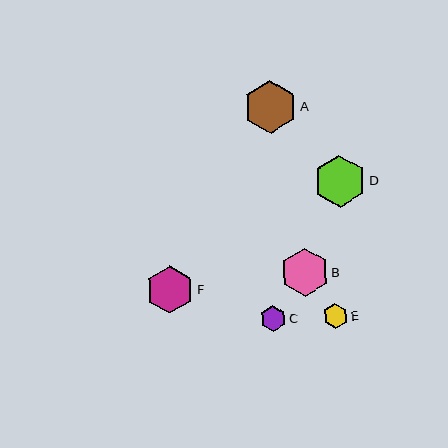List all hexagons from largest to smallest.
From largest to smallest: A, D, B, F, C, E.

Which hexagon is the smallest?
Hexagon E is the smallest with a size of approximately 24 pixels.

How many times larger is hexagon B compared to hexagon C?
Hexagon B is approximately 1.8 times the size of hexagon C.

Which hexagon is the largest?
Hexagon A is the largest with a size of approximately 53 pixels.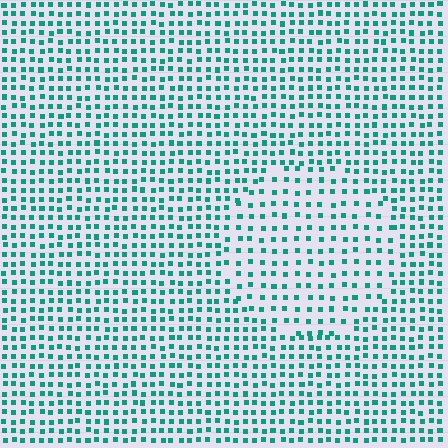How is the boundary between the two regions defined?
The boundary is defined by a change in element density (approximately 1.6x ratio). All elements are the same color, size, and shape.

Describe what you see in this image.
The image contains small teal elements arranged at two different densities. A circle-shaped region is visible where the elements are less densely packed than the surrounding area.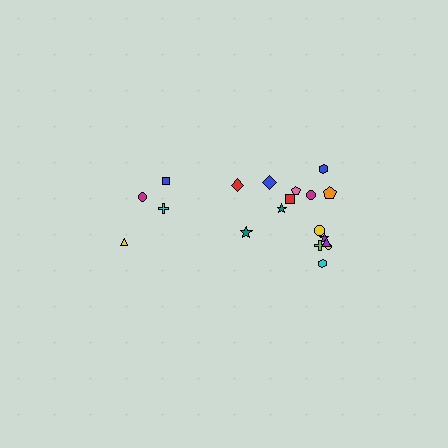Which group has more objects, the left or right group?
The right group.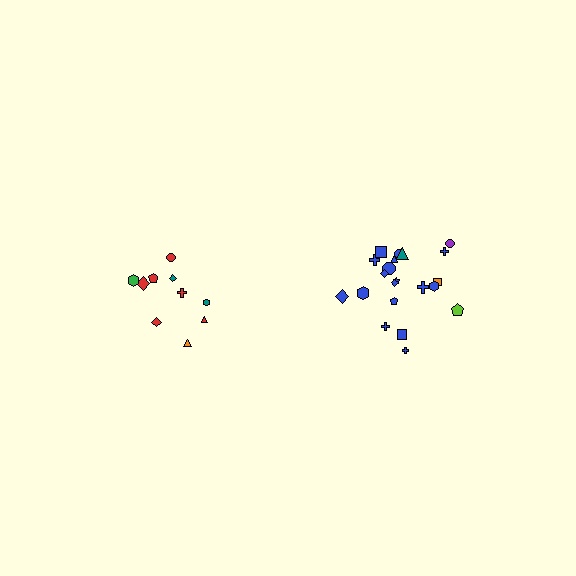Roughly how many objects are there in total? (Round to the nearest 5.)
Roughly 30 objects in total.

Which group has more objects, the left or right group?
The right group.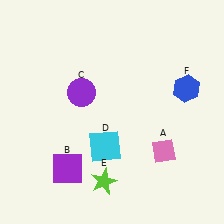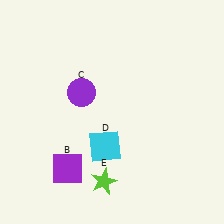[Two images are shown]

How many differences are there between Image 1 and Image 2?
There are 2 differences between the two images.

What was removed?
The blue hexagon (F), the pink diamond (A) were removed in Image 2.